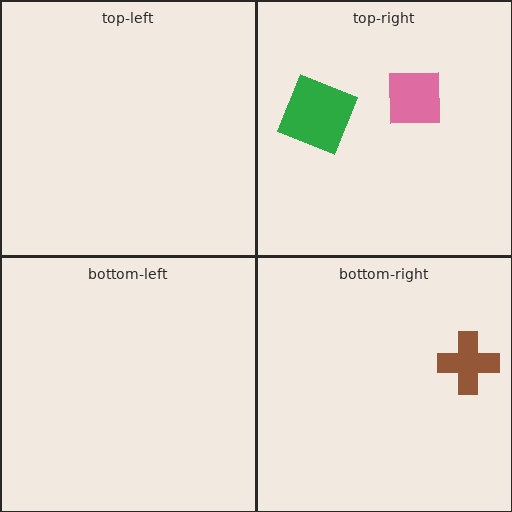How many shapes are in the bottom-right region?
1.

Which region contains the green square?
The top-right region.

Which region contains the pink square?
The top-right region.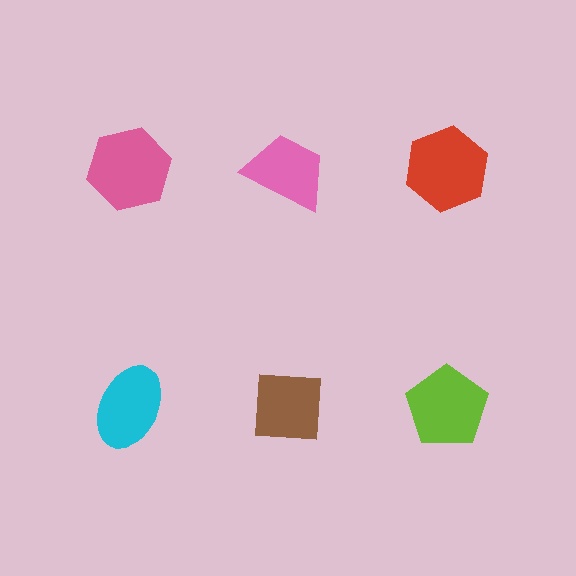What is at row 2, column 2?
A brown square.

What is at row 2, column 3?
A lime pentagon.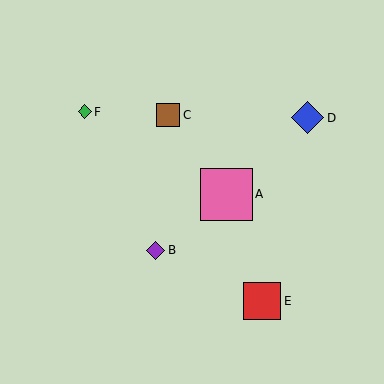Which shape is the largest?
The pink square (labeled A) is the largest.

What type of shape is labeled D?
Shape D is a blue diamond.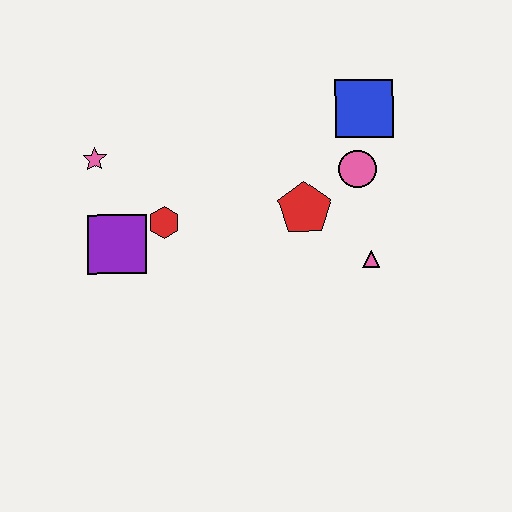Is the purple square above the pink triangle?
Yes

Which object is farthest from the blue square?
The purple square is farthest from the blue square.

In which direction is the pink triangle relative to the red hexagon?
The pink triangle is to the right of the red hexagon.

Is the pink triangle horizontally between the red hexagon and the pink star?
No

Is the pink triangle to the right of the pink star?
Yes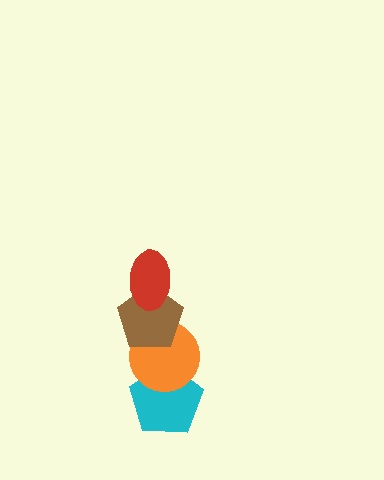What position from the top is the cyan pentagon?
The cyan pentagon is 4th from the top.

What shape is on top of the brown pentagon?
The red ellipse is on top of the brown pentagon.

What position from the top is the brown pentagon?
The brown pentagon is 2nd from the top.